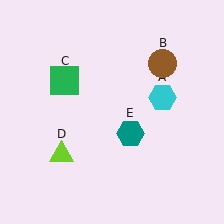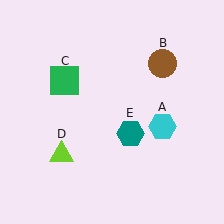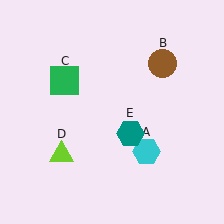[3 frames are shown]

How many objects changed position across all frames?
1 object changed position: cyan hexagon (object A).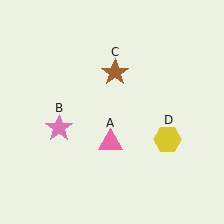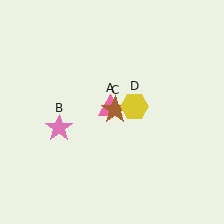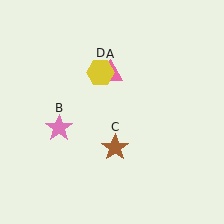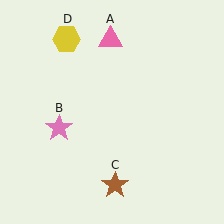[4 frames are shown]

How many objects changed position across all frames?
3 objects changed position: pink triangle (object A), brown star (object C), yellow hexagon (object D).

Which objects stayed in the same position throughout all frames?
Pink star (object B) remained stationary.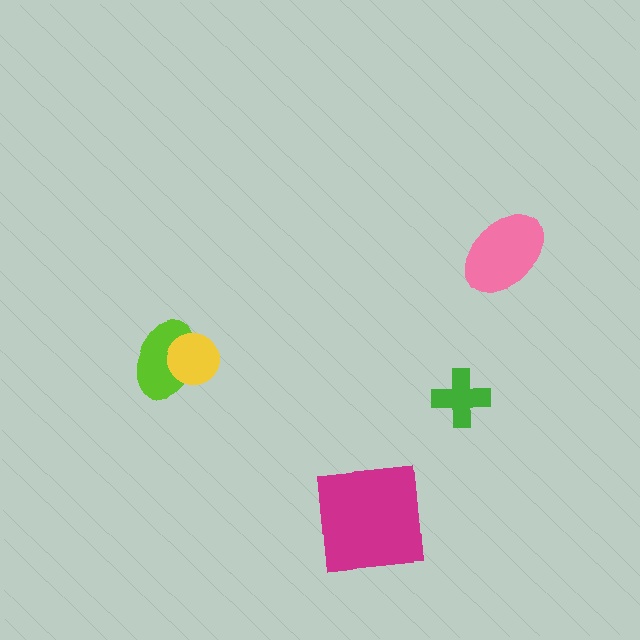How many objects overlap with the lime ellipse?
1 object overlaps with the lime ellipse.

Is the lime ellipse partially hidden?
Yes, it is partially covered by another shape.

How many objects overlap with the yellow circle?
1 object overlaps with the yellow circle.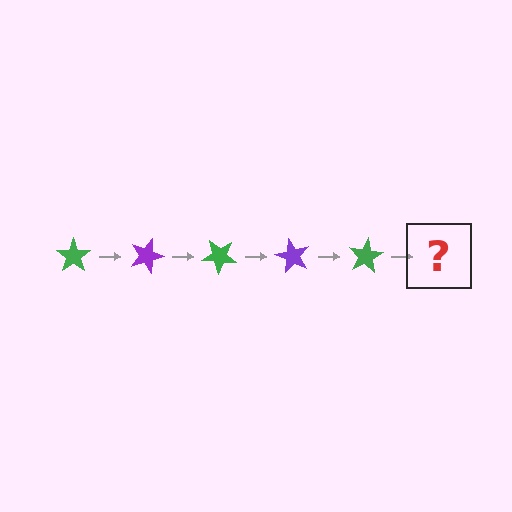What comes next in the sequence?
The next element should be a purple star, rotated 100 degrees from the start.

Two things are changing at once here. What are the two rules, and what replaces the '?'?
The two rules are that it rotates 20 degrees each step and the color cycles through green and purple. The '?' should be a purple star, rotated 100 degrees from the start.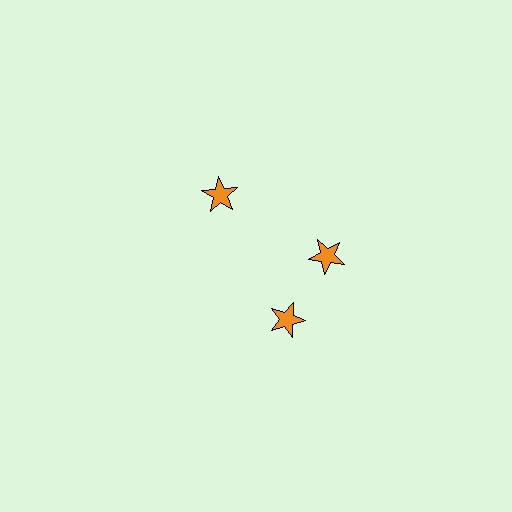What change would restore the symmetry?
The symmetry would be restored by rotating it back into even spacing with its neighbors so that all 3 stars sit at equal angles and equal distance from the center.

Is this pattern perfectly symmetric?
No. The 3 orange stars are arranged in a ring, but one element near the 7 o'clock position is rotated out of alignment along the ring, breaking the 3-fold rotational symmetry.